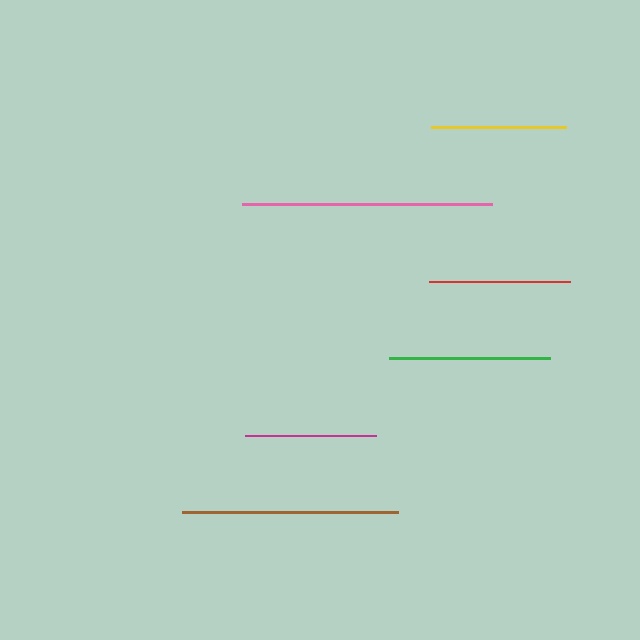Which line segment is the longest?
The pink line is the longest at approximately 251 pixels.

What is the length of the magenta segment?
The magenta segment is approximately 131 pixels long.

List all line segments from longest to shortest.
From longest to shortest: pink, brown, green, red, yellow, magenta.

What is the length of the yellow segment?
The yellow segment is approximately 136 pixels long.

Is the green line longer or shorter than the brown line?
The brown line is longer than the green line.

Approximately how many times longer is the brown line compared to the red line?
The brown line is approximately 1.5 times the length of the red line.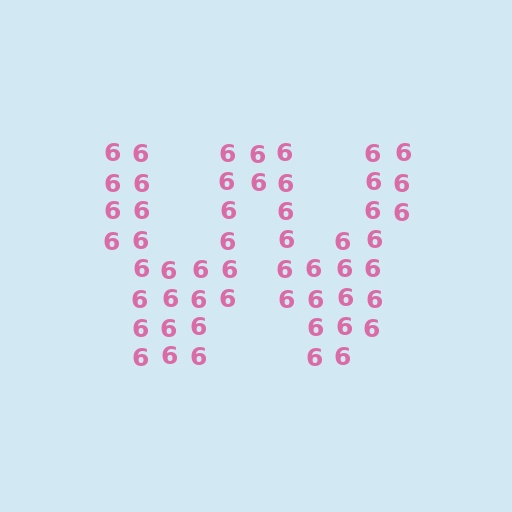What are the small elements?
The small elements are digit 6's.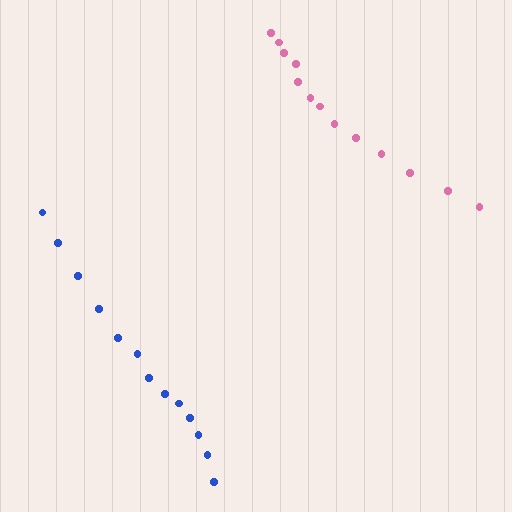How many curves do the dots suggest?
There are 2 distinct paths.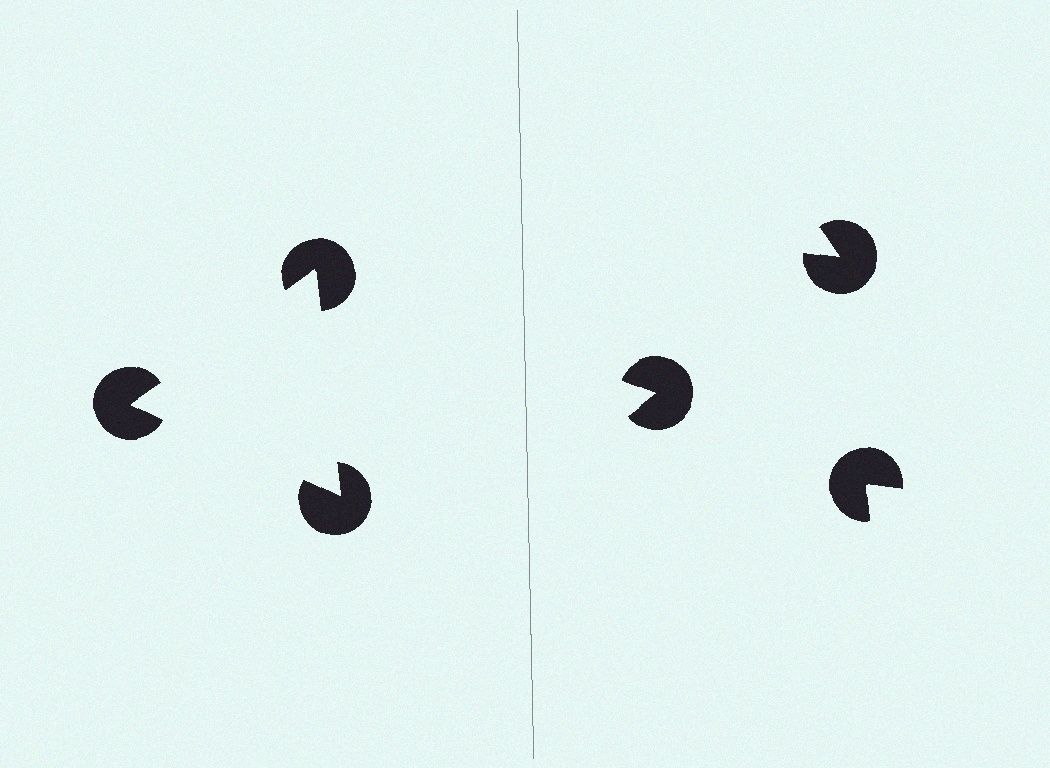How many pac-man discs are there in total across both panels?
6 — 3 on each side.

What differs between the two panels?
The pac-man discs are positioned identically on both sides; only the wedge orientations differ. On the left they align to a triangle; on the right they are misaligned.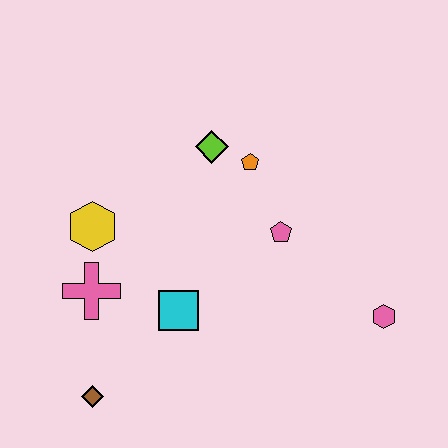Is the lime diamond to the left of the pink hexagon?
Yes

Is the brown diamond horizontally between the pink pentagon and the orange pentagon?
No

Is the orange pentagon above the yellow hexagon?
Yes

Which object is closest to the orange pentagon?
The lime diamond is closest to the orange pentagon.